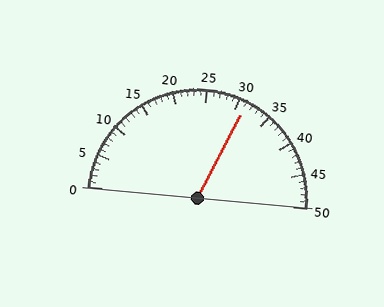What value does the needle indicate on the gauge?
The needle indicates approximately 31.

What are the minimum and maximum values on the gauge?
The gauge ranges from 0 to 50.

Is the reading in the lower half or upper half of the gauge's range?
The reading is in the upper half of the range (0 to 50).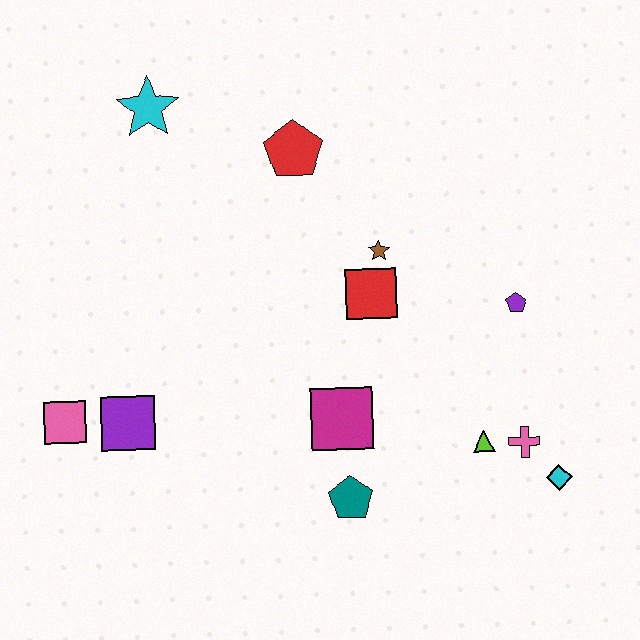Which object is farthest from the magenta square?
The cyan star is farthest from the magenta square.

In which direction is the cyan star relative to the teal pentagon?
The cyan star is above the teal pentagon.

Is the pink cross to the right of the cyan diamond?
No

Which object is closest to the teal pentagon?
The magenta square is closest to the teal pentagon.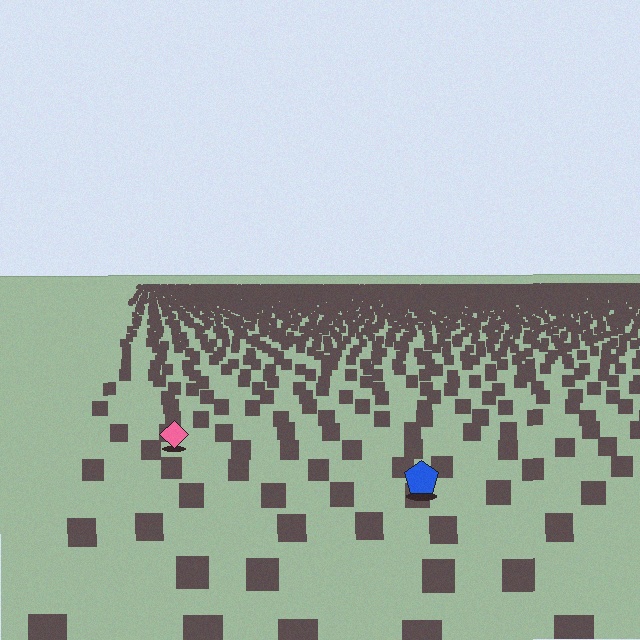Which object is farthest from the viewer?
The pink diamond is farthest from the viewer. It appears smaller and the ground texture around it is denser.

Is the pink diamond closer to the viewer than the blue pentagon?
No. The blue pentagon is closer — you can tell from the texture gradient: the ground texture is coarser near it.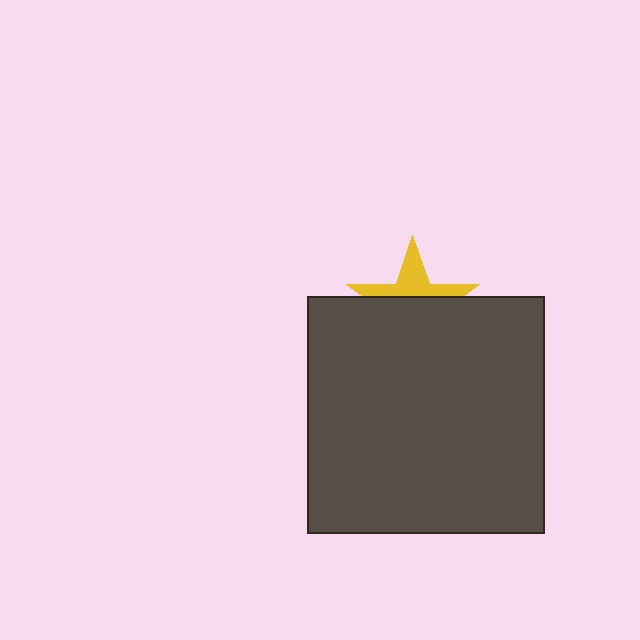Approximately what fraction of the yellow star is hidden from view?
Roughly 62% of the yellow star is hidden behind the dark gray square.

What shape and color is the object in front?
The object in front is a dark gray square.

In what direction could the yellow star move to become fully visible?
The yellow star could move up. That would shift it out from behind the dark gray square entirely.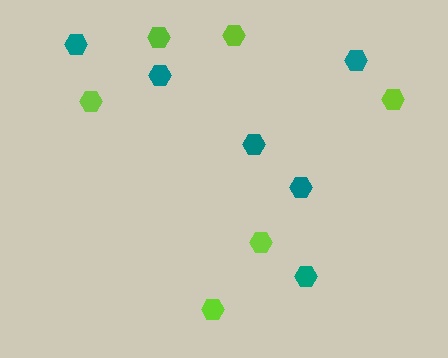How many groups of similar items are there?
There are 2 groups: one group of lime hexagons (6) and one group of teal hexagons (6).